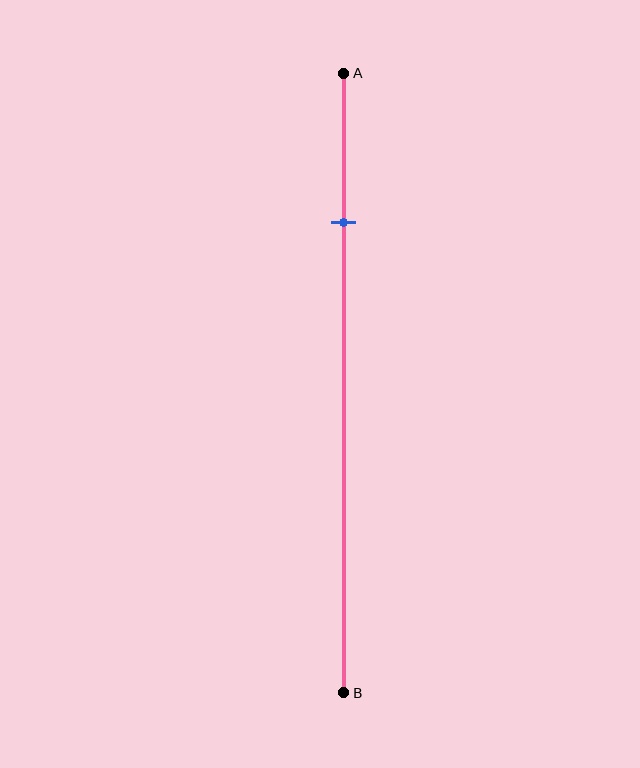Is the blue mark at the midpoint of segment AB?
No, the mark is at about 25% from A, not at the 50% midpoint.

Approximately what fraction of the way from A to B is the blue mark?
The blue mark is approximately 25% of the way from A to B.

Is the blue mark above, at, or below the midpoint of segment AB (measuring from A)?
The blue mark is above the midpoint of segment AB.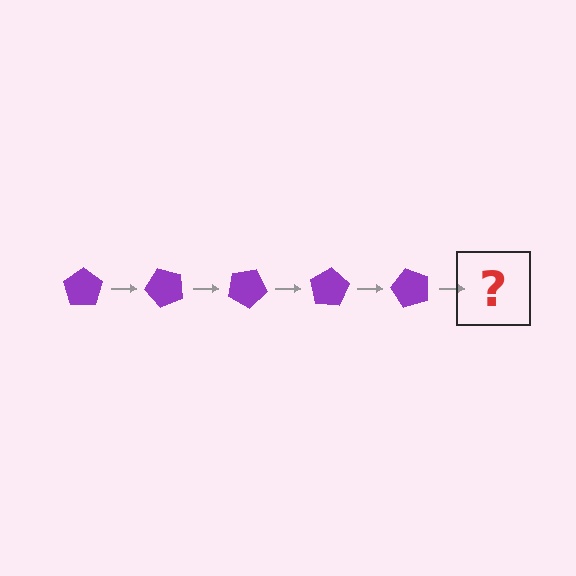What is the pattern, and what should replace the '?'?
The pattern is that the pentagon rotates 50 degrees each step. The '?' should be a purple pentagon rotated 250 degrees.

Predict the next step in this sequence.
The next step is a purple pentagon rotated 250 degrees.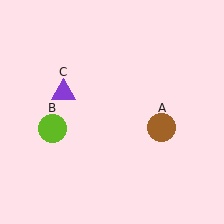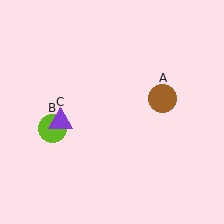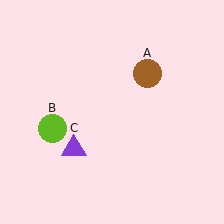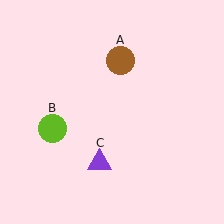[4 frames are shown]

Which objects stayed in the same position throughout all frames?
Lime circle (object B) remained stationary.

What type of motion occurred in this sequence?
The brown circle (object A), purple triangle (object C) rotated counterclockwise around the center of the scene.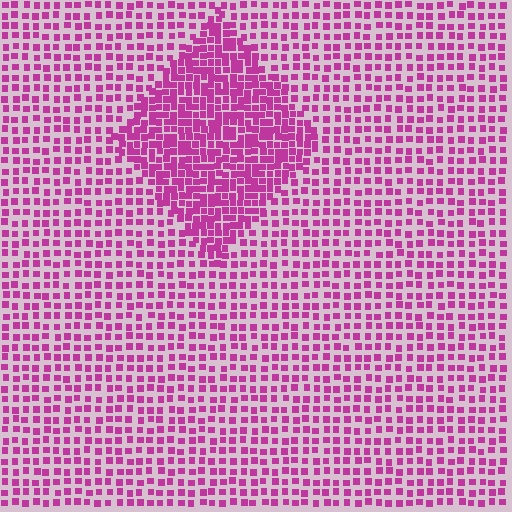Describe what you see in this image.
The image contains small magenta elements arranged at two different densities. A diamond-shaped region is visible where the elements are more densely packed than the surrounding area.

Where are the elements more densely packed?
The elements are more densely packed inside the diamond boundary.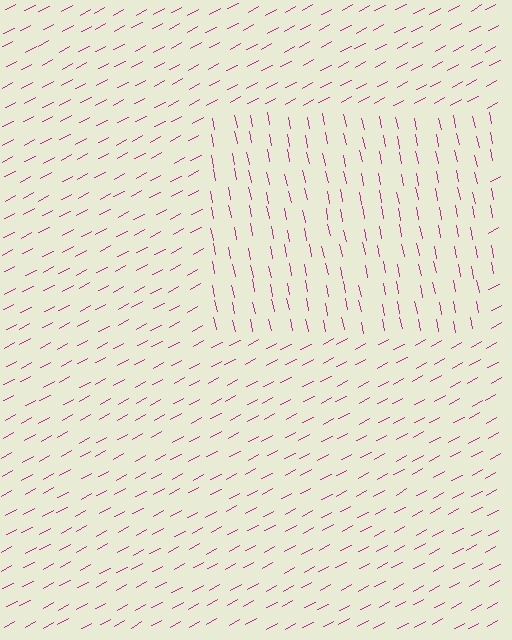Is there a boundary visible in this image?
Yes, there is a texture boundary formed by a change in line orientation.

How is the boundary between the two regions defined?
The boundary is defined purely by a change in line orientation (approximately 73 degrees difference). All lines are the same color and thickness.